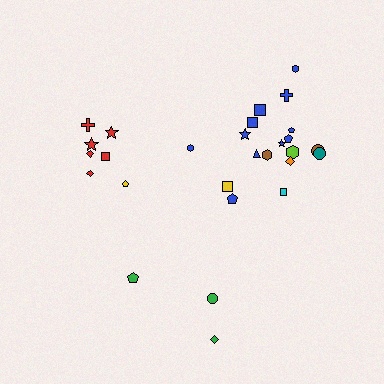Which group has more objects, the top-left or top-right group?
The top-right group.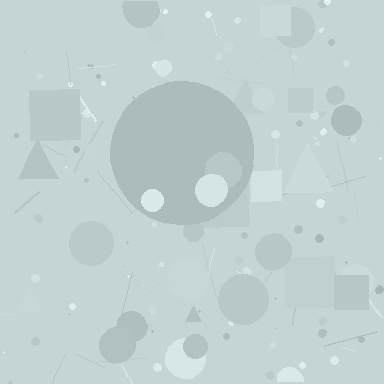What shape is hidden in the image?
A circle is hidden in the image.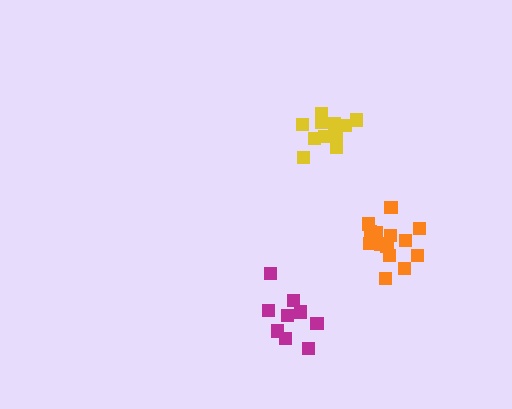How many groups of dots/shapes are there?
There are 3 groups.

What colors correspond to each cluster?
The clusters are colored: orange, magenta, yellow.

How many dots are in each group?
Group 1: 14 dots, Group 2: 9 dots, Group 3: 11 dots (34 total).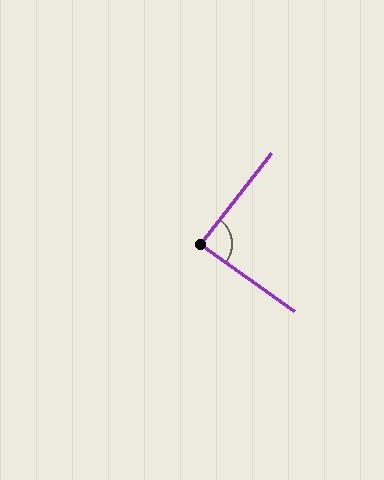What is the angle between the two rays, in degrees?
Approximately 87 degrees.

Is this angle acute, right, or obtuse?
It is approximately a right angle.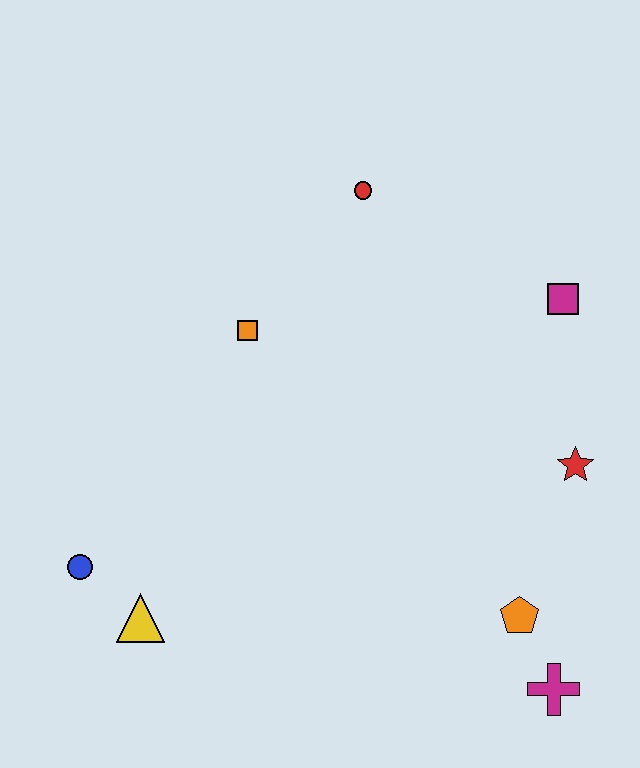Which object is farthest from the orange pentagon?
The red circle is farthest from the orange pentagon.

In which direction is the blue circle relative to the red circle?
The blue circle is below the red circle.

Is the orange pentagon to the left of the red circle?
No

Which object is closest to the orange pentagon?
The magenta cross is closest to the orange pentagon.